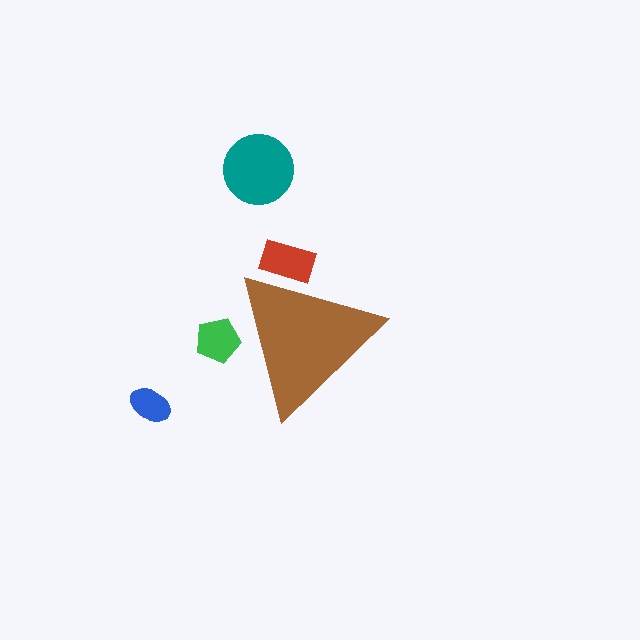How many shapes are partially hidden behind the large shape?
2 shapes are partially hidden.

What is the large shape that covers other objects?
A brown triangle.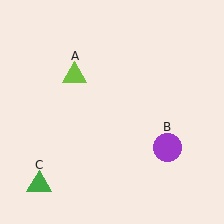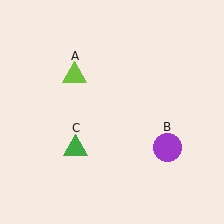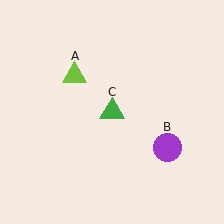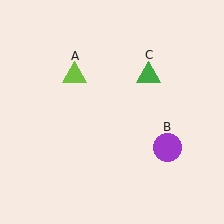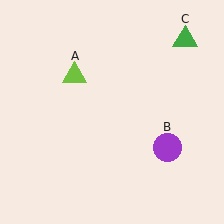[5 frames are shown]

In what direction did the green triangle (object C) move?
The green triangle (object C) moved up and to the right.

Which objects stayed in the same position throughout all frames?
Lime triangle (object A) and purple circle (object B) remained stationary.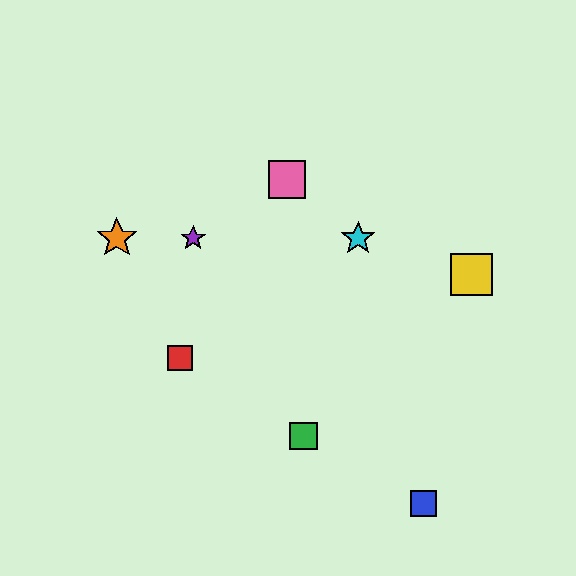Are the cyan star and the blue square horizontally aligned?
No, the cyan star is at y≈238 and the blue square is at y≈503.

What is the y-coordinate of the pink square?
The pink square is at y≈179.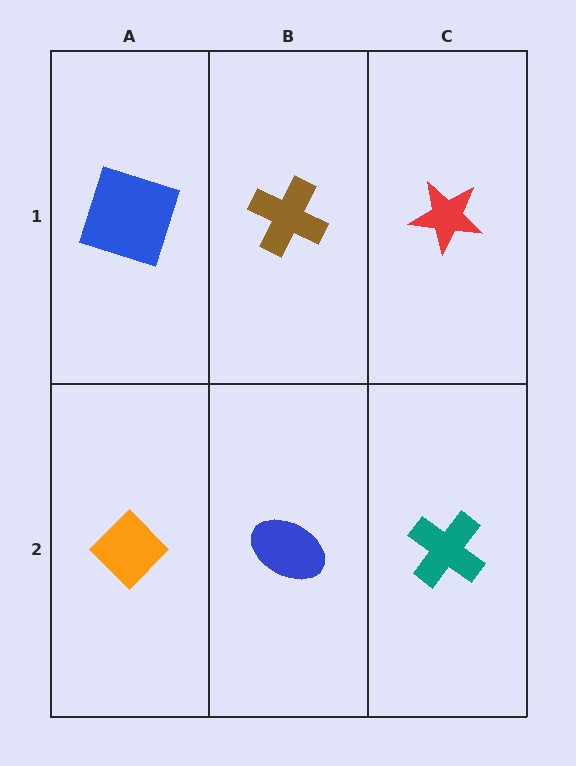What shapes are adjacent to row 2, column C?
A red star (row 1, column C), a blue ellipse (row 2, column B).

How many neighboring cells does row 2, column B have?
3.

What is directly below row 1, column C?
A teal cross.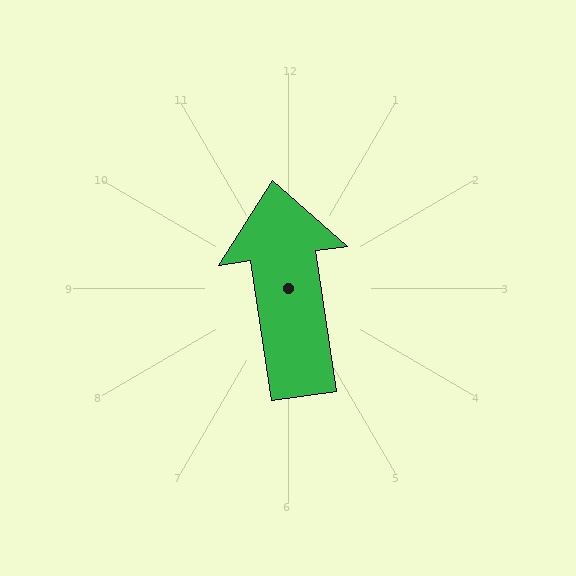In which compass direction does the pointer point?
North.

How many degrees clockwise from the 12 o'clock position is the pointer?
Approximately 352 degrees.